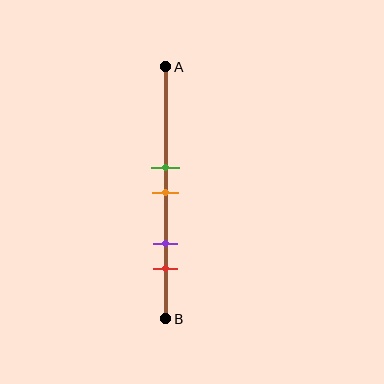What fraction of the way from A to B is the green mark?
The green mark is approximately 40% (0.4) of the way from A to B.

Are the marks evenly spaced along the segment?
No, the marks are not evenly spaced.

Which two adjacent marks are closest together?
The green and orange marks are the closest adjacent pair.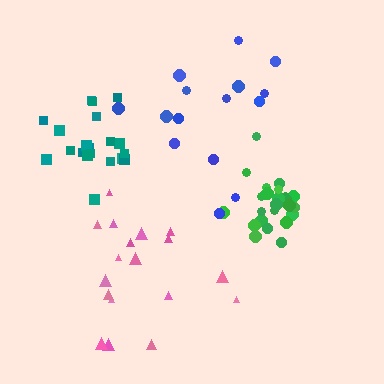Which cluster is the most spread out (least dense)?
Blue.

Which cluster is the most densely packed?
Green.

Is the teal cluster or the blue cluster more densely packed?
Teal.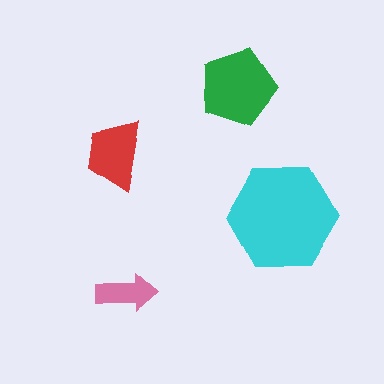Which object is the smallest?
The pink arrow.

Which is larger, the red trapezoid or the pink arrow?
The red trapezoid.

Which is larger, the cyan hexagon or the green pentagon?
The cyan hexagon.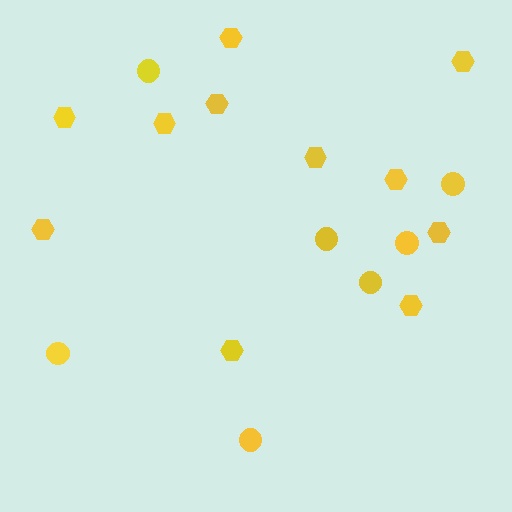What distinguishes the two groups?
There are 2 groups: one group of circles (7) and one group of hexagons (11).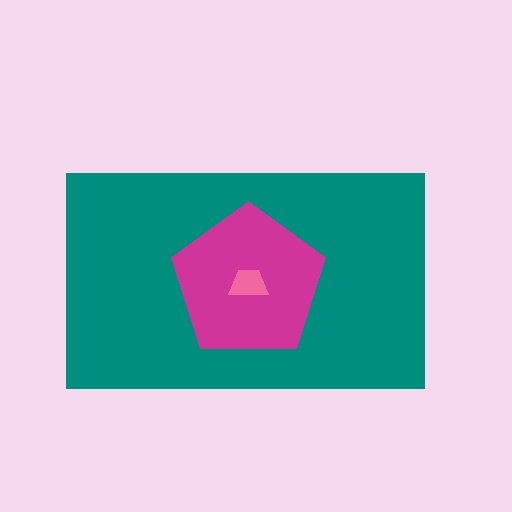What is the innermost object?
The pink trapezoid.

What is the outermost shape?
The teal rectangle.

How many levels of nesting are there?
3.